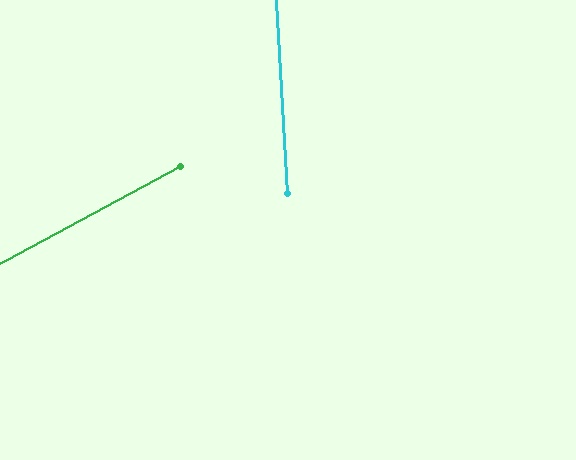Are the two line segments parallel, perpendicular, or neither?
Neither parallel nor perpendicular — they differ by about 65°.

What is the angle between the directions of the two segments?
Approximately 65 degrees.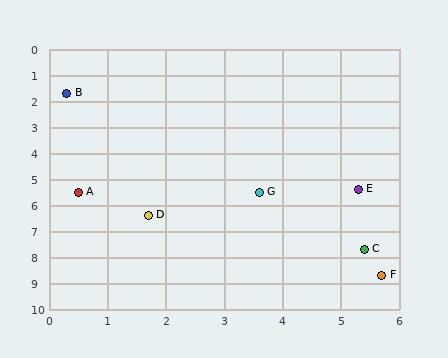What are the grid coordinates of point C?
Point C is at approximately (5.4, 7.7).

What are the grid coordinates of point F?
Point F is at approximately (5.7, 8.7).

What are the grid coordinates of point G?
Point G is at approximately (3.6, 5.5).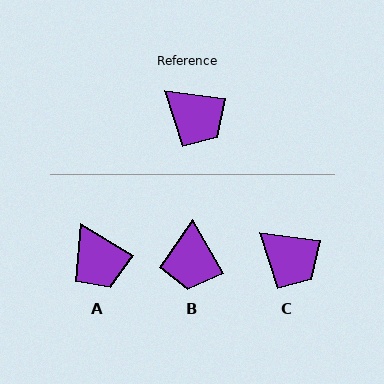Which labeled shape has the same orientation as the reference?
C.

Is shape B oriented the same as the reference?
No, it is off by about 52 degrees.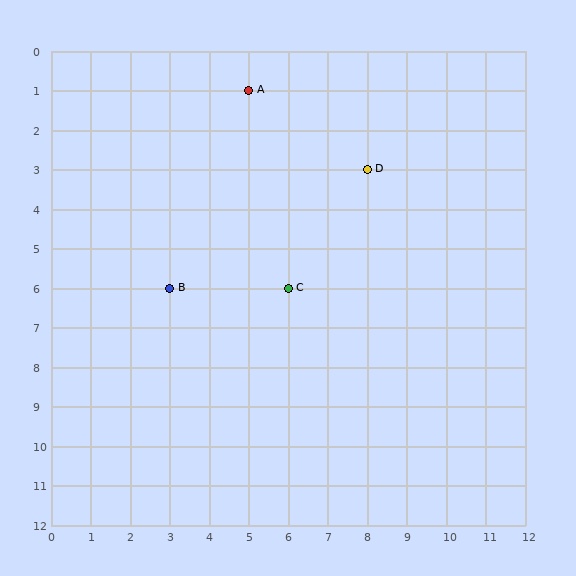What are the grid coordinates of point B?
Point B is at grid coordinates (3, 6).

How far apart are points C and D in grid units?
Points C and D are 2 columns and 3 rows apart (about 3.6 grid units diagonally).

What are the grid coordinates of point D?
Point D is at grid coordinates (8, 3).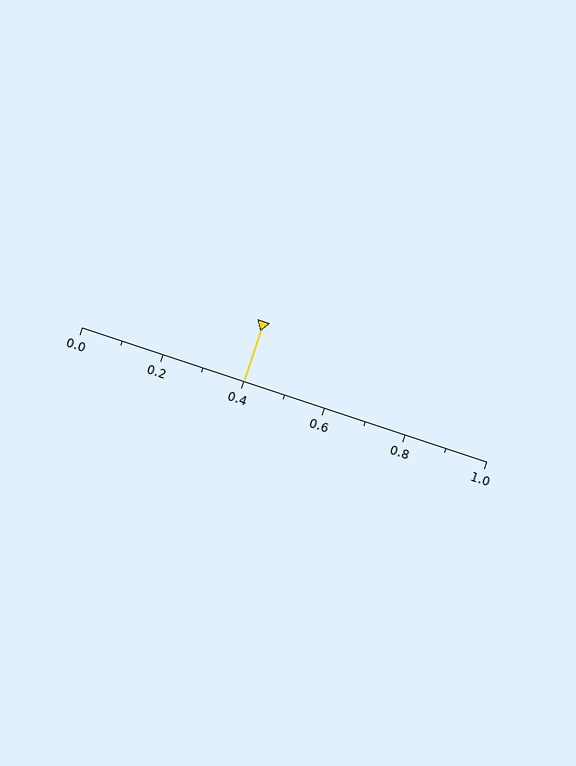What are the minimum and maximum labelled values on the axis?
The axis runs from 0.0 to 1.0.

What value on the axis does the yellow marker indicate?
The marker indicates approximately 0.4.